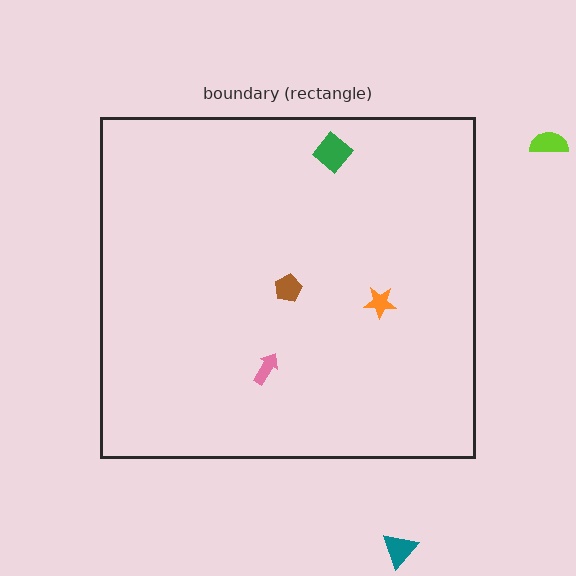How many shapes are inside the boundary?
4 inside, 2 outside.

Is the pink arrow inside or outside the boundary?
Inside.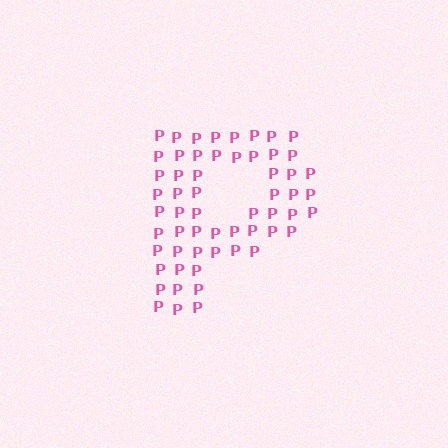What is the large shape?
The large shape is the letter P.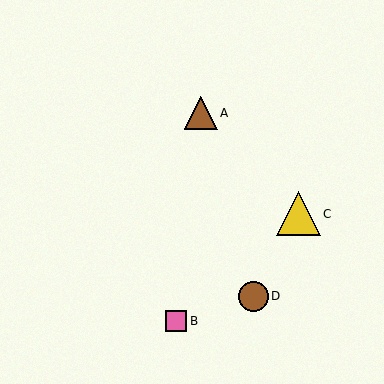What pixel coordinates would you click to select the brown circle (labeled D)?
Click at (253, 296) to select the brown circle D.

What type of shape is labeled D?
Shape D is a brown circle.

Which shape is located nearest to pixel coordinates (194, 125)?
The brown triangle (labeled A) at (201, 113) is nearest to that location.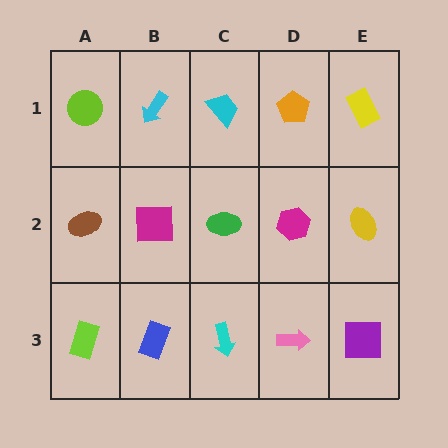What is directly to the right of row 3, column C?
A pink arrow.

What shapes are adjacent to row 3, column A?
A brown ellipse (row 2, column A), a blue rectangle (row 3, column B).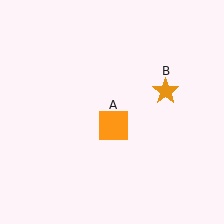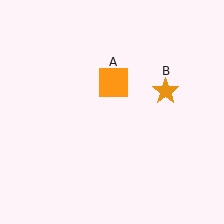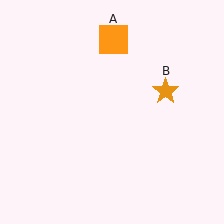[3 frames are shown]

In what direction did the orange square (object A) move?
The orange square (object A) moved up.